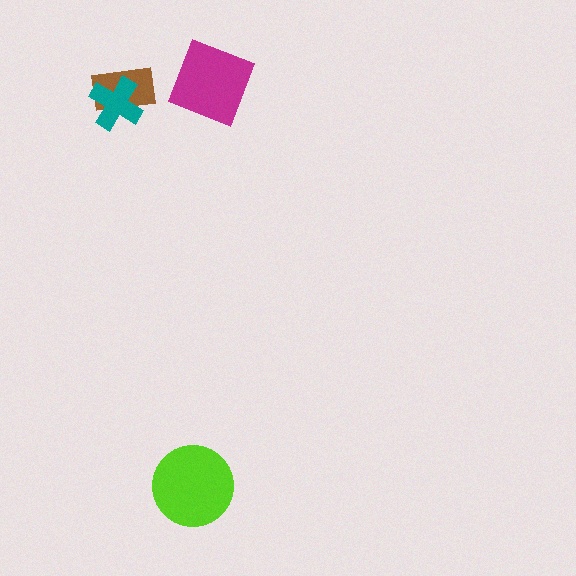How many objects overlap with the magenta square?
0 objects overlap with the magenta square.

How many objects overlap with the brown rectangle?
1 object overlaps with the brown rectangle.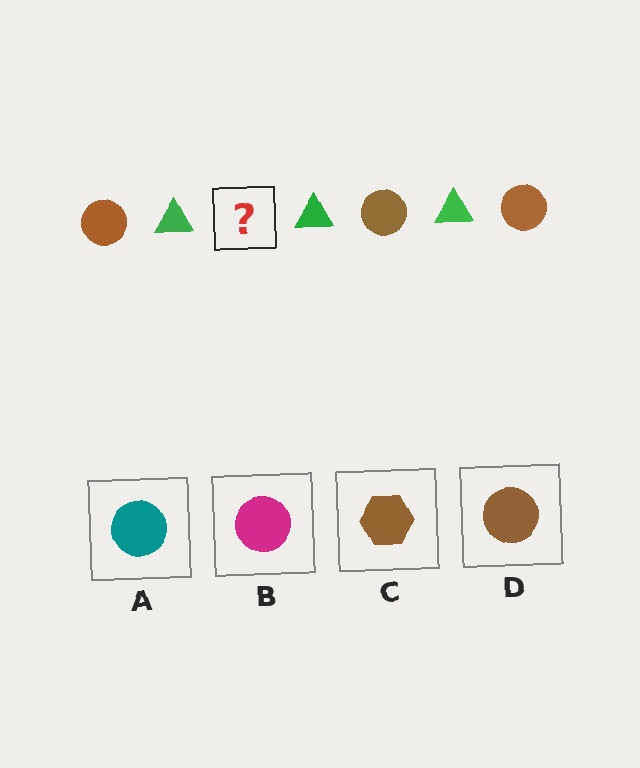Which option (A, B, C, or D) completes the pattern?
D.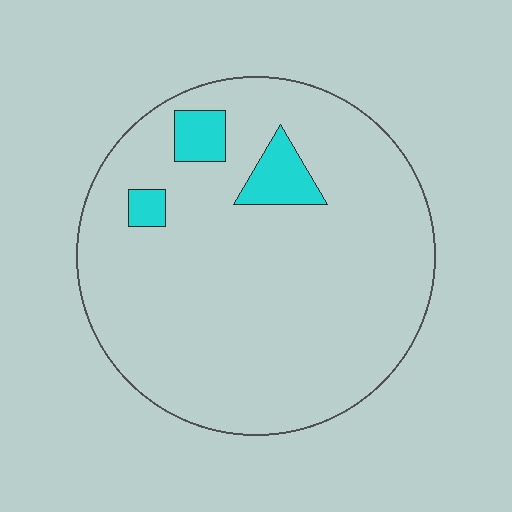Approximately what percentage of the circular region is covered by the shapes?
Approximately 10%.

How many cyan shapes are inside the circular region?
3.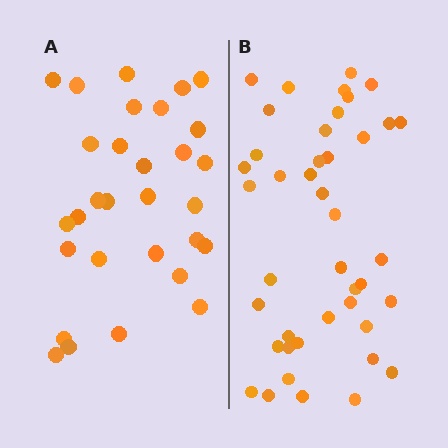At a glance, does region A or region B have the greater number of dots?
Region B (the right region) has more dots.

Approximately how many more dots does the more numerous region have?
Region B has roughly 12 or so more dots than region A.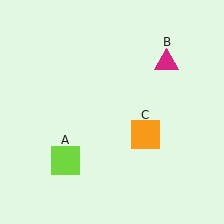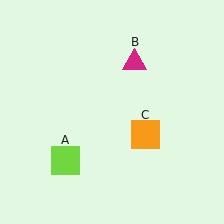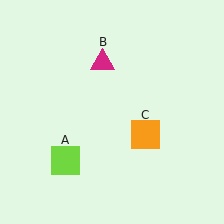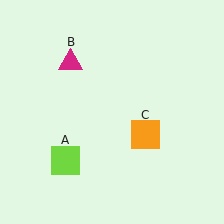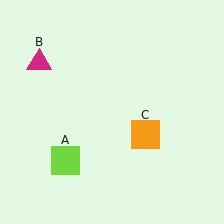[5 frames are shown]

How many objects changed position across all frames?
1 object changed position: magenta triangle (object B).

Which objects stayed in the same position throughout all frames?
Lime square (object A) and orange square (object C) remained stationary.